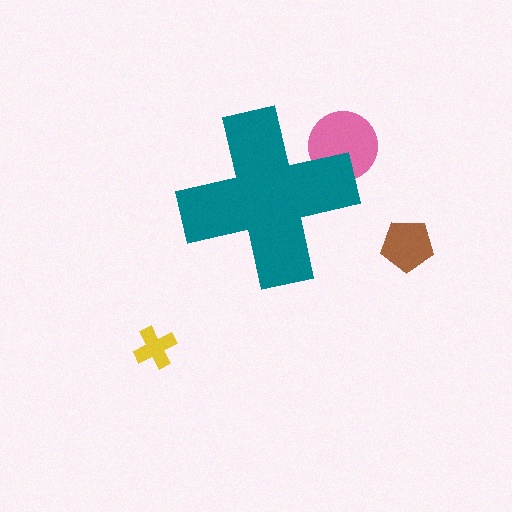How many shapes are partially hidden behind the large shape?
1 shape is partially hidden.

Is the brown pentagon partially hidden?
No, the brown pentagon is fully visible.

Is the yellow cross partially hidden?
No, the yellow cross is fully visible.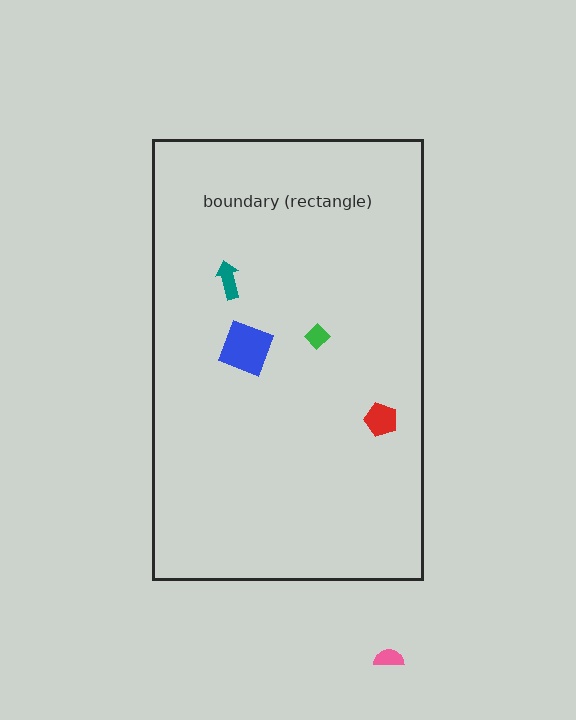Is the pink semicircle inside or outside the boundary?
Outside.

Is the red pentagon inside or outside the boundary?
Inside.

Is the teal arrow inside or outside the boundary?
Inside.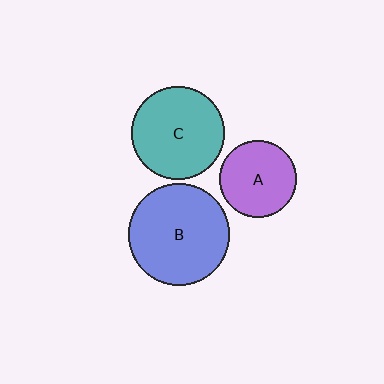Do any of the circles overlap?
No, none of the circles overlap.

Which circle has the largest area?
Circle B (blue).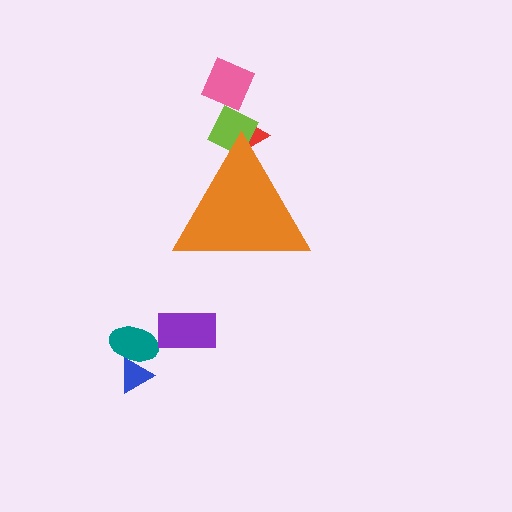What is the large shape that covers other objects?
An orange triangle.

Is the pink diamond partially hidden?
No, the pink diamond is fully visible.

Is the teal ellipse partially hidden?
No, the teal ellipse is fully visible.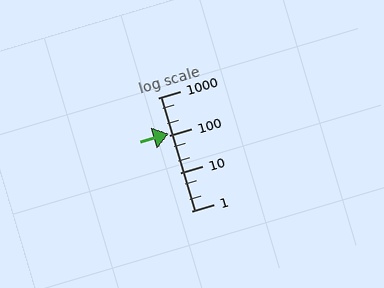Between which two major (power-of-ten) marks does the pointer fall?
The pointer is between 100 and 1000.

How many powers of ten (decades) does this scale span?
The scale spans 3 decades, from 1 to 1000.